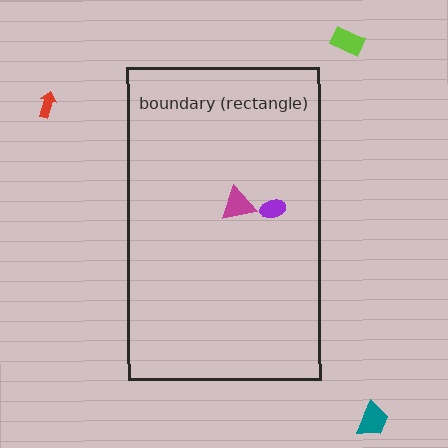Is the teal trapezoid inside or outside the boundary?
Outside.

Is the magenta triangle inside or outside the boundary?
Inside.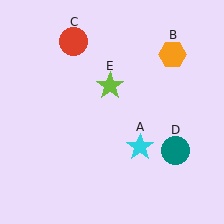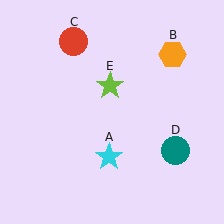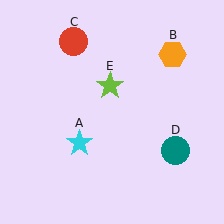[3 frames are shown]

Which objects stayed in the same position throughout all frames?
Orange hexagon (object B) and red circle (object C) and teal circle (object D) and lime star (object E) remained stationary.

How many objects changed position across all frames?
1 object changed position: cyan star (object A).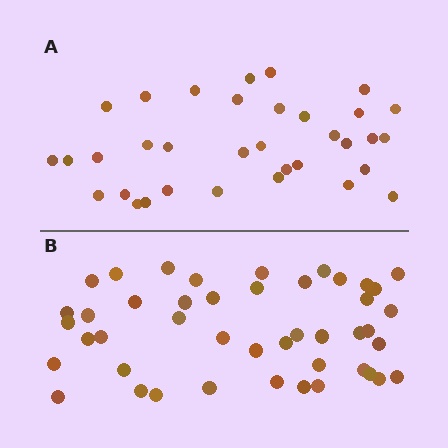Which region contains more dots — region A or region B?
Region B (the bottom region) has more dots.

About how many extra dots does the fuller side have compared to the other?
Region B has roughly 12 or so more dots than region A.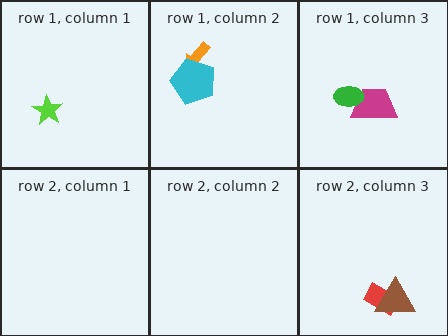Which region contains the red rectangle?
The row 2, column 3 region.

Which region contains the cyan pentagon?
The row 1, column 2 region.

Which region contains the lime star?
The row 1, column 1 region.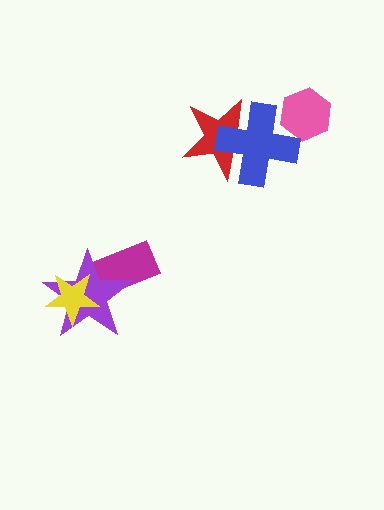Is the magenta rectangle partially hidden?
Yes, it is partially covered by another shape.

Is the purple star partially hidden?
Yes, it is partially covered by another shape.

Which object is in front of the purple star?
The yellow star is in front of the purple star.